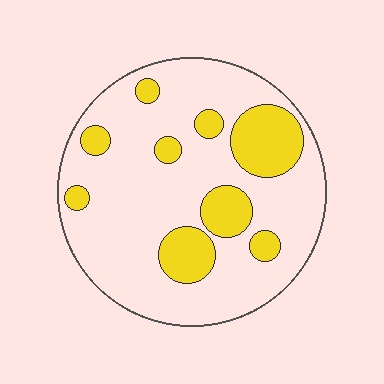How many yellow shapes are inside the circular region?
9.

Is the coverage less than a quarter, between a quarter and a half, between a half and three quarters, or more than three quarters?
Less than a quarter.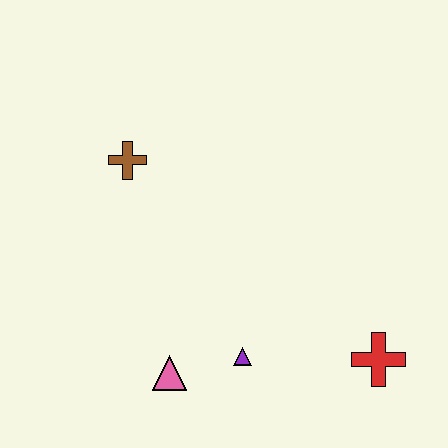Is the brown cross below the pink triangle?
No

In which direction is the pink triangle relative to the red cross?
The pink triangle is to the left of the red cross.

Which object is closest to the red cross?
The purple triangle is closest to the red cross.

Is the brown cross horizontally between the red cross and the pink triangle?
No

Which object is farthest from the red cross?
The brown cross is farthest from the red cross.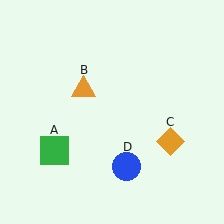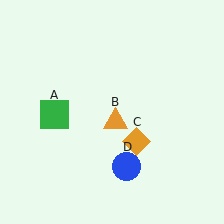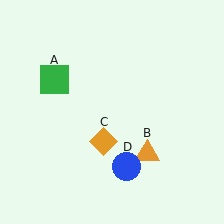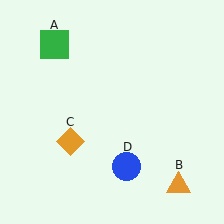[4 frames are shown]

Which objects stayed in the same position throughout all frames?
Blue circle (object D) remained stationary.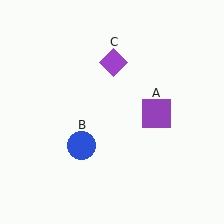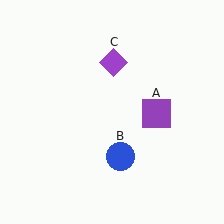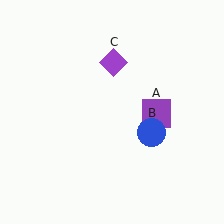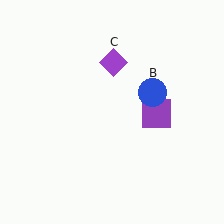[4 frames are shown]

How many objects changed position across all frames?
1 object changed position: blue circle (object B).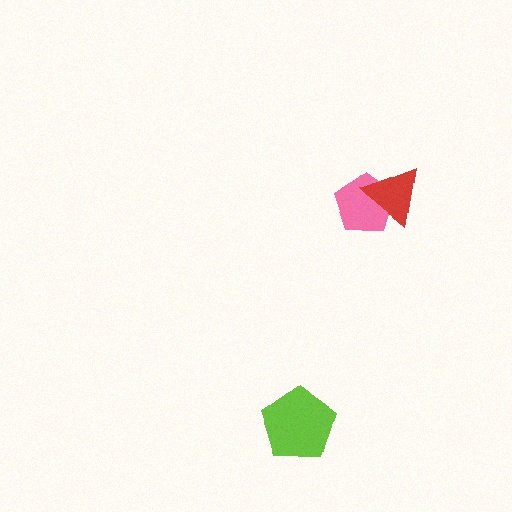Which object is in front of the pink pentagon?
The red triangle is in front of the pink pentagon.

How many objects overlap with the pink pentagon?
1 object overlaps with the pink pentagon.